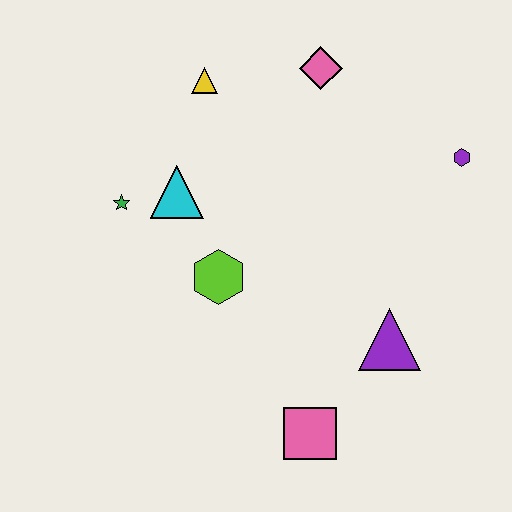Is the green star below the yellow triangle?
Yes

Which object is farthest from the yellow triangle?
The pink square is farthest from the yellow triangle.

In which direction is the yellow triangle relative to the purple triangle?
The yellow triangle is above the purple triangle.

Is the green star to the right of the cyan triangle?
No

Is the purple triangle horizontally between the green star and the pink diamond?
No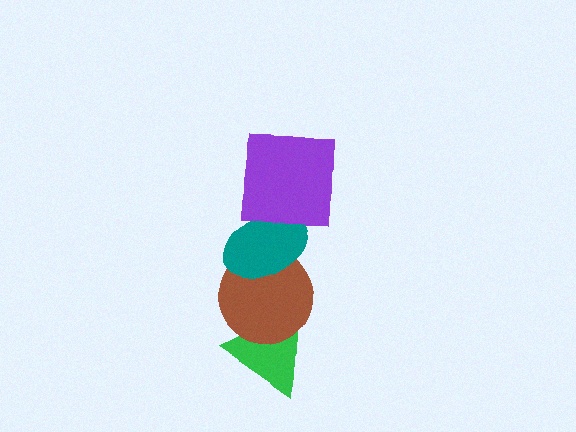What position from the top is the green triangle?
The green triangle is 4th from the top.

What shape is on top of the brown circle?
The teal ellipse is on top of the brown circle.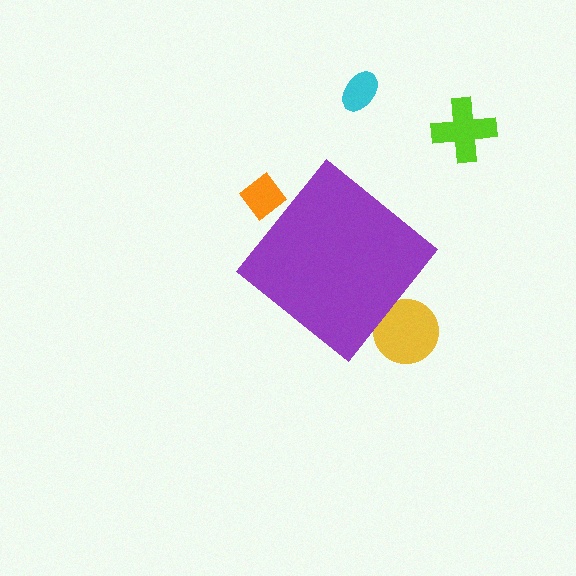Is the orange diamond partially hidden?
Yes, the orange diamond is partially hidden behind the purple diamond.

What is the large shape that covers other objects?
A purple diamond.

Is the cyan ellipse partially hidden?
No, the cyan ellipse is fully visible.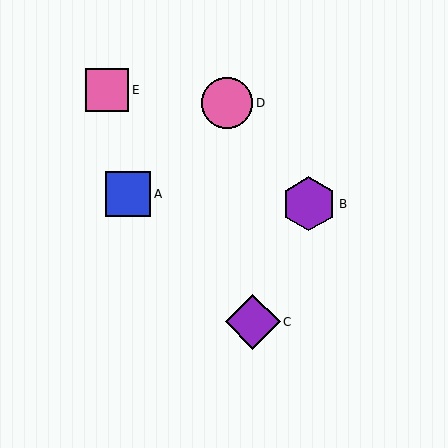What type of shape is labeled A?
Shape A is a blue square.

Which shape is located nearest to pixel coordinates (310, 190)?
The purple hexagon (labeled B) at (309, 204) is nearest to that location.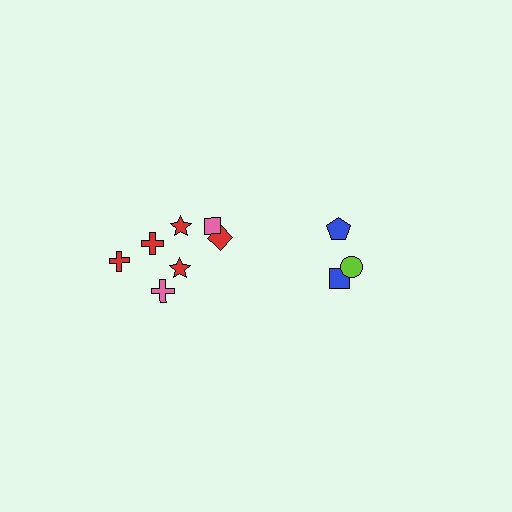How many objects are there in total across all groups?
There are 10 objects.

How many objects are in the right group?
There are 3 objects.